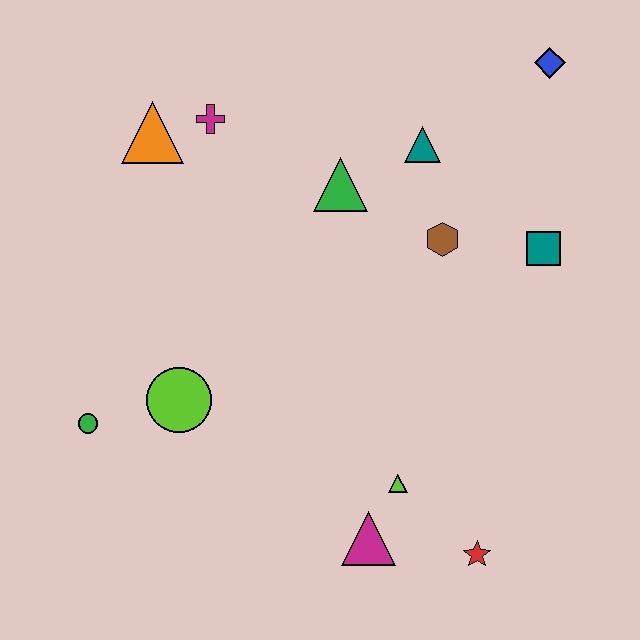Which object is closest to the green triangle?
The teal triangle is closest to the green triangle.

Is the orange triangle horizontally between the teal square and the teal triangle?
No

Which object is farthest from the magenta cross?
The red star is farthest from the magenta cross.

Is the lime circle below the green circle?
No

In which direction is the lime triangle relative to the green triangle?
The lime triangle is below the green triangle.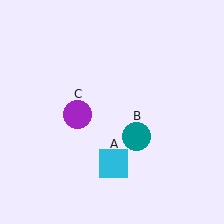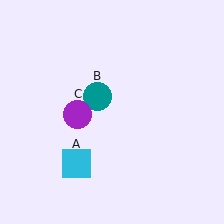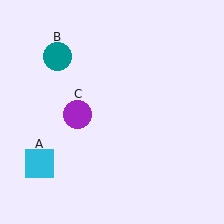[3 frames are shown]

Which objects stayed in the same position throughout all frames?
Purple circle (object C) remained stationary.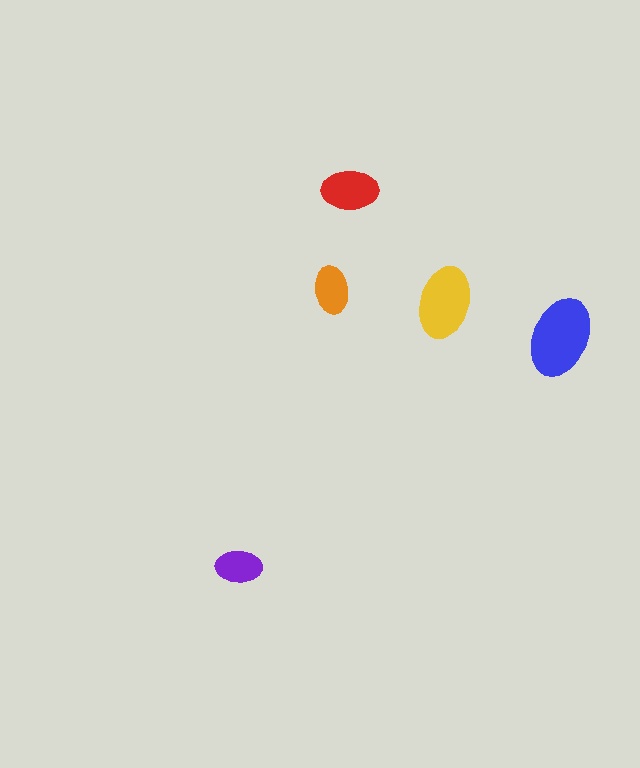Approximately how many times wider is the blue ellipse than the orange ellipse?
About 1.5 times wider.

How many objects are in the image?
There are 5 objects in the image.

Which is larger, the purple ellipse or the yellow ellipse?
The yellow one.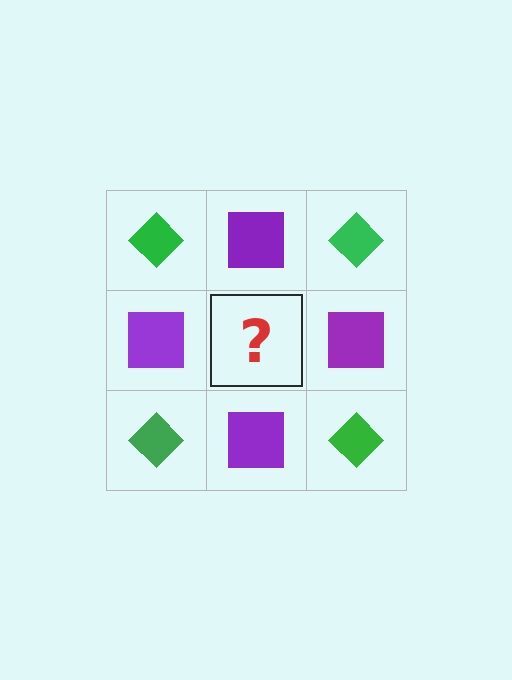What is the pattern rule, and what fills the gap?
The rule is that it alternates green diamond and purple square in a checkerboard pattern. The gap should be filled with a green diamond.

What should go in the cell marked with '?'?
The missing cell should contain a green diamond.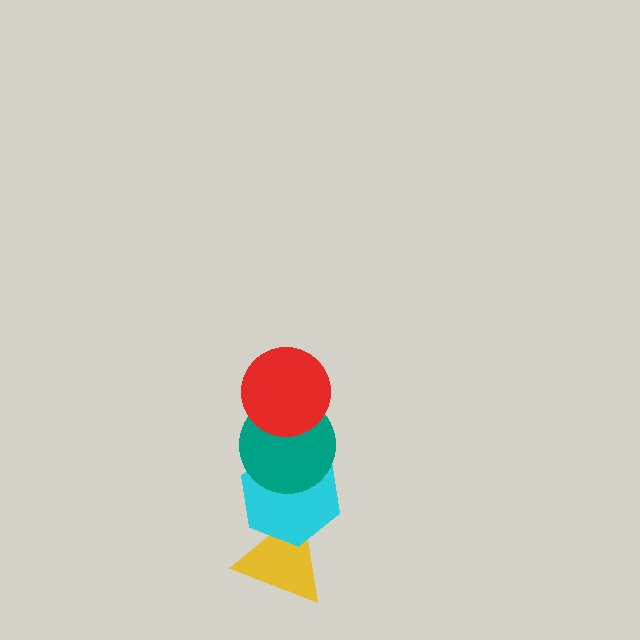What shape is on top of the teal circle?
The red circle is on top of the teal circle.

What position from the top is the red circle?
The red circle is 1st from the top.